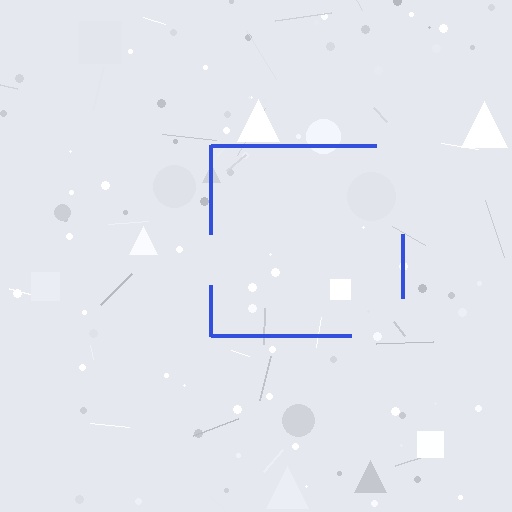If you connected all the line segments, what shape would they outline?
They would outline a square.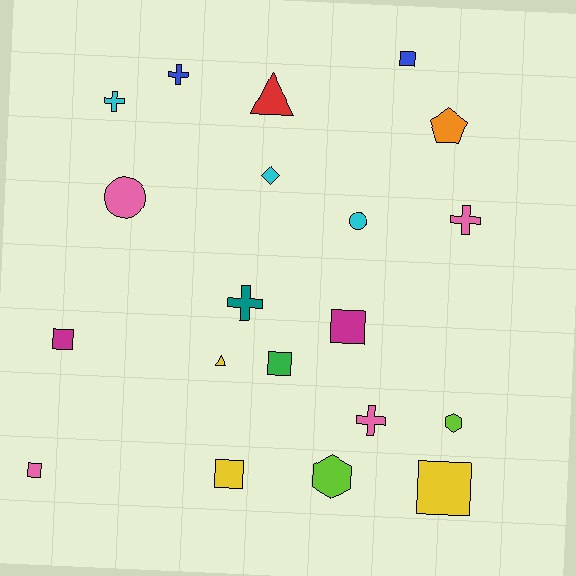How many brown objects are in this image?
There are no brown objects.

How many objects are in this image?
There are 20 objects.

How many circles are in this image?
There are 2 circles.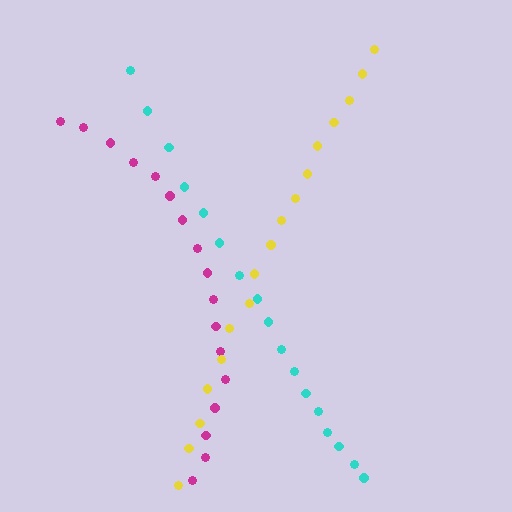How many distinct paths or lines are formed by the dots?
There are 3 distinct paths.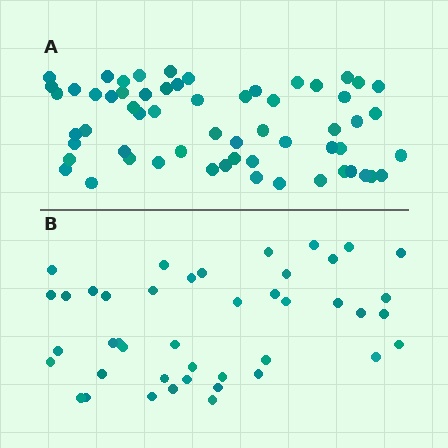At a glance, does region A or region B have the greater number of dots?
Region A (the top region) has more dots.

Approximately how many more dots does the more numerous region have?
Region A has approximately 15 more dots than region B.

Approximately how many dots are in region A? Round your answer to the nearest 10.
About 60 dots.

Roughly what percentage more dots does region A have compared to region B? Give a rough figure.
About 40% more.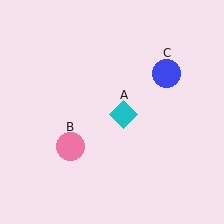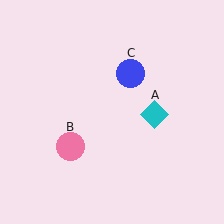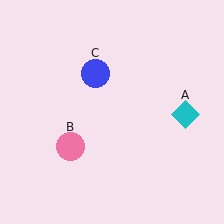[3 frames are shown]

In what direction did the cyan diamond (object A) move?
The cyan diamond (object A) moved right.